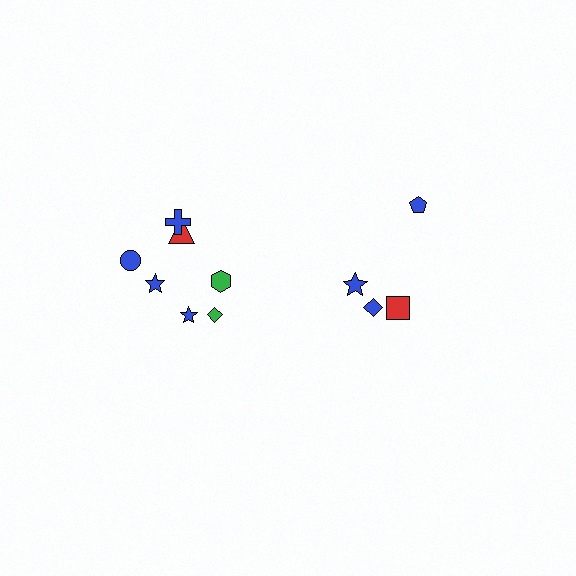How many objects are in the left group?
There are 7 objects.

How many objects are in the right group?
There are 4 objects.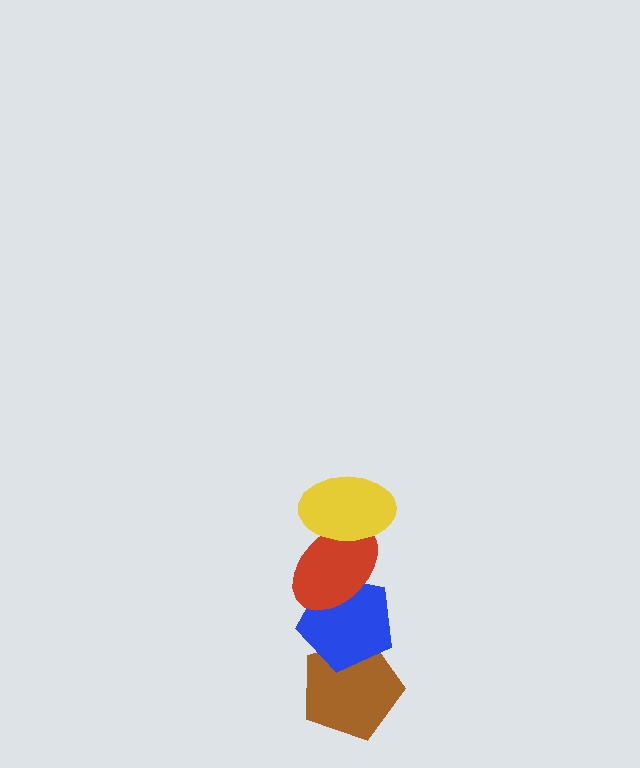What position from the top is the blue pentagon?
The blue pentagon is 3rd from the top.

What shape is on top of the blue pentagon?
The red ellipse is on top of the blue pentagon.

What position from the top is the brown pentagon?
The brown pentagon is 4th from the top.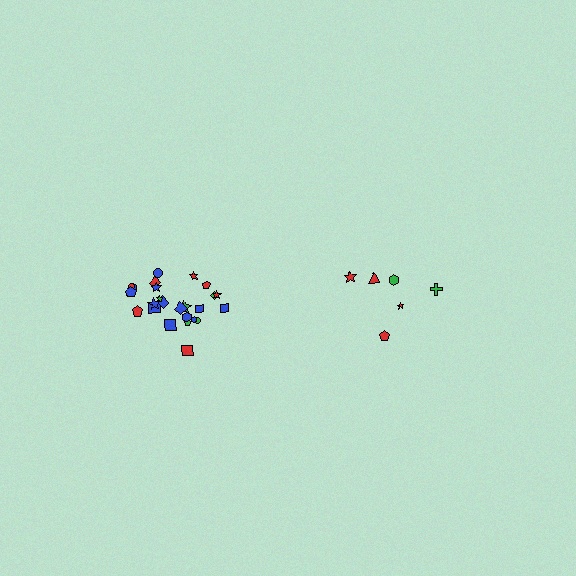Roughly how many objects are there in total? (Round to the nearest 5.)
Roughly 30 objects in total.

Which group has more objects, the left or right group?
The left group.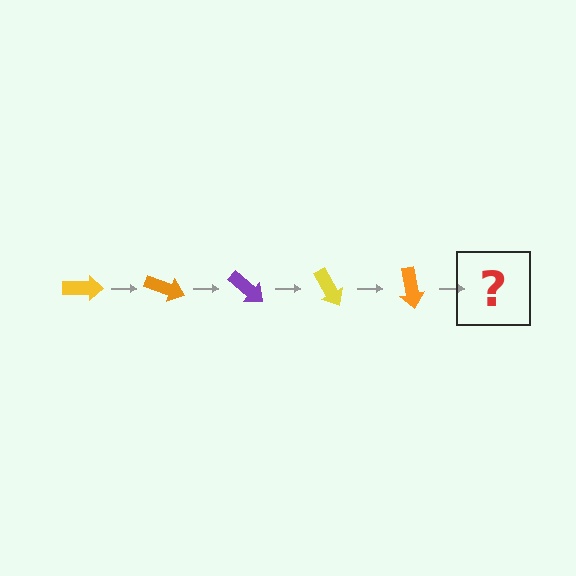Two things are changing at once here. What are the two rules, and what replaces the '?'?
The two rules are that it rotates 20 degrees each step and the color cycles through yellow, orange, and purple. The '?' should be a purple arrow, rotated 100 degrees from the start.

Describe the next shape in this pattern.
It should be a purple arrow, rotated 100 degrees from the start.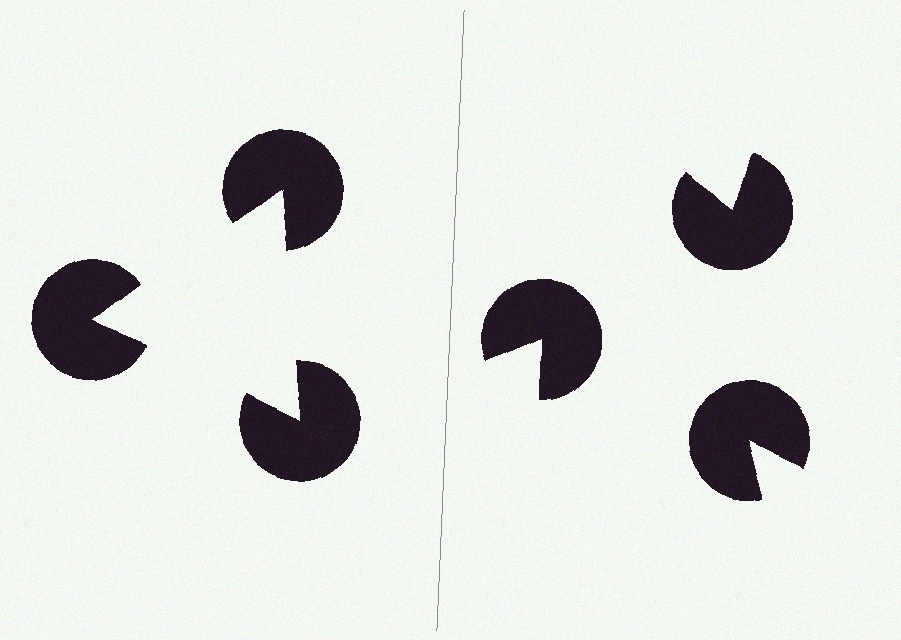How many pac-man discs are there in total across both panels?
6 — 3 on each side.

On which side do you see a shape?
An illusory triangle appears on the left side. On the right side the wedge cuts are rotated, so no coherent shape forms.